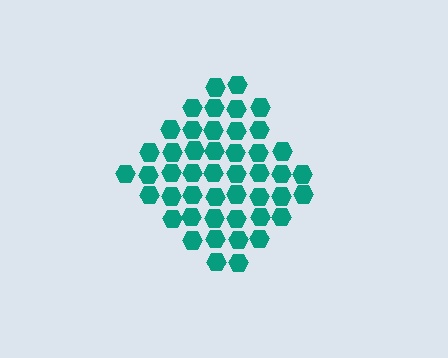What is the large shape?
The large shape is a diamond.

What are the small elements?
The small elements are hexagons.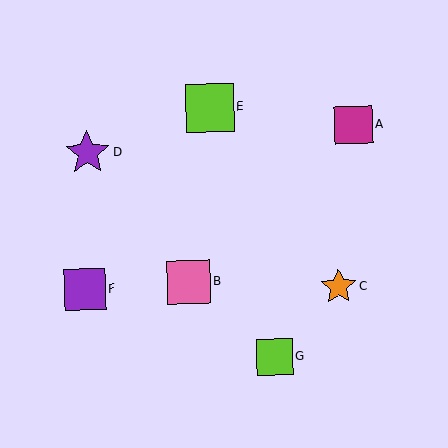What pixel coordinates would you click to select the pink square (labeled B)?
Click at (189, 282) to select the pink square B.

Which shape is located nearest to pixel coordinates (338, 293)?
The orange star (labeled C) at (339, 287) is nearest to that location.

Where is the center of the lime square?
The center of the lime square is at (275, 357).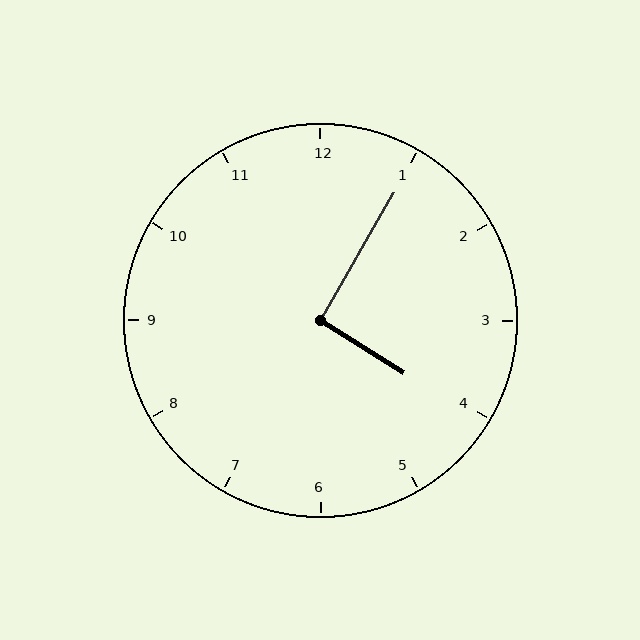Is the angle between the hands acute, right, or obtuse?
It is right.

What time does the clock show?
4:05.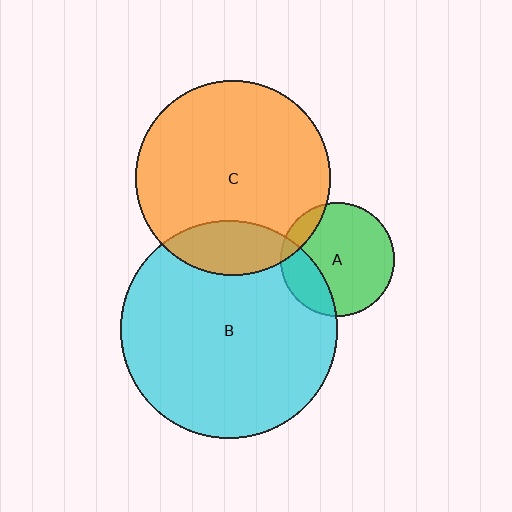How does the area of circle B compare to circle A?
Approximately 3.6 times.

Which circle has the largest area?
Circle B (cyan).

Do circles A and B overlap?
Yes.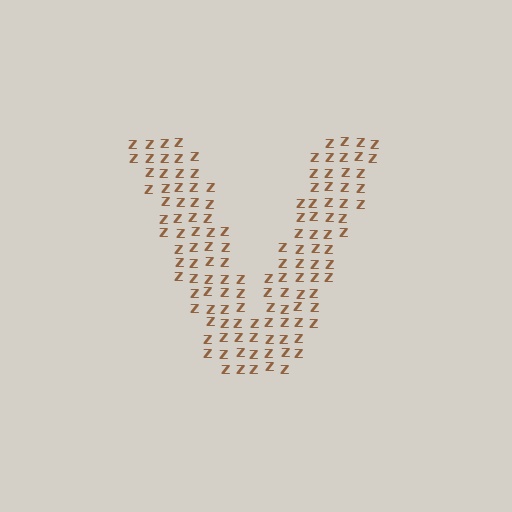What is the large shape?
The large shape is the letter V.